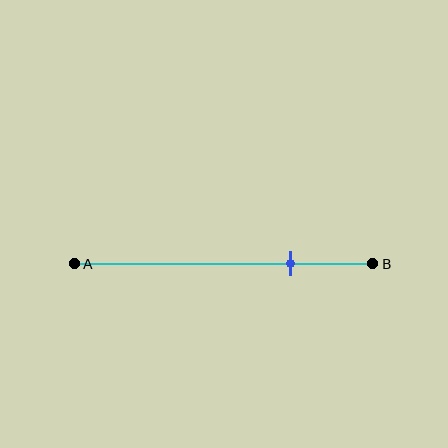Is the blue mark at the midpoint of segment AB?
No, the mark is at about 70% from A, not at the 50% midpoint.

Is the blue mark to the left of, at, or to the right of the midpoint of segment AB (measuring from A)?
The blue mark is to the right of the midpoint of segment AB.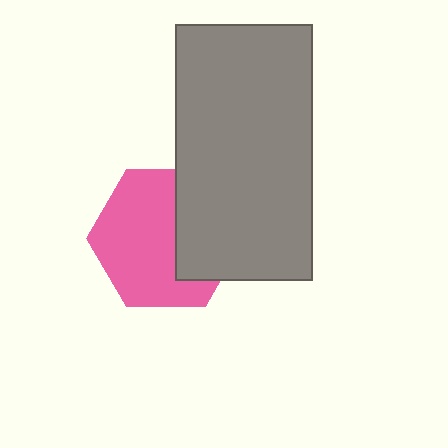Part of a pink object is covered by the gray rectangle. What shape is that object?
It is a hexagon.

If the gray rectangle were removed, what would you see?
You would see the complete pink hexagon.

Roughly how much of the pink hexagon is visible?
About half of it is visible (roughly 64%).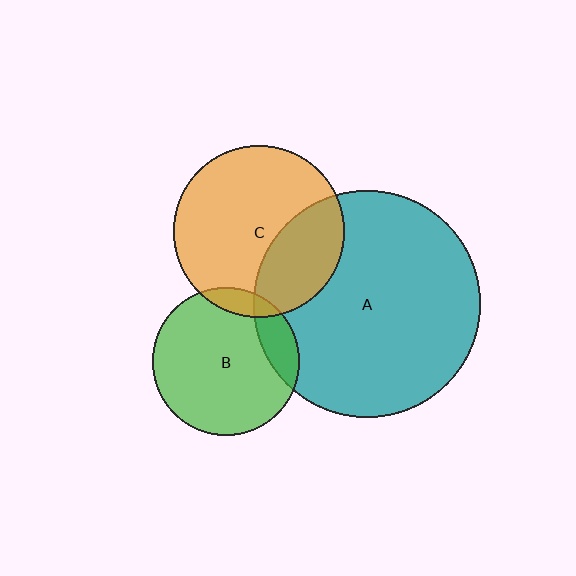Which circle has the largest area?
Circle A (teal).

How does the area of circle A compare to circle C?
Approximately 1.7 times.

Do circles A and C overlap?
Yes.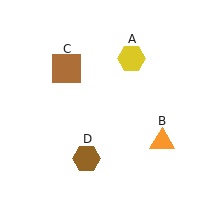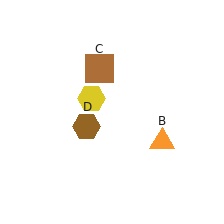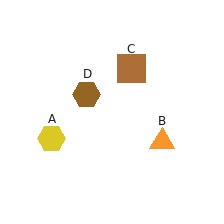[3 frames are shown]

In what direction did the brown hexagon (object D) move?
The brown hexagon (object D) moved up.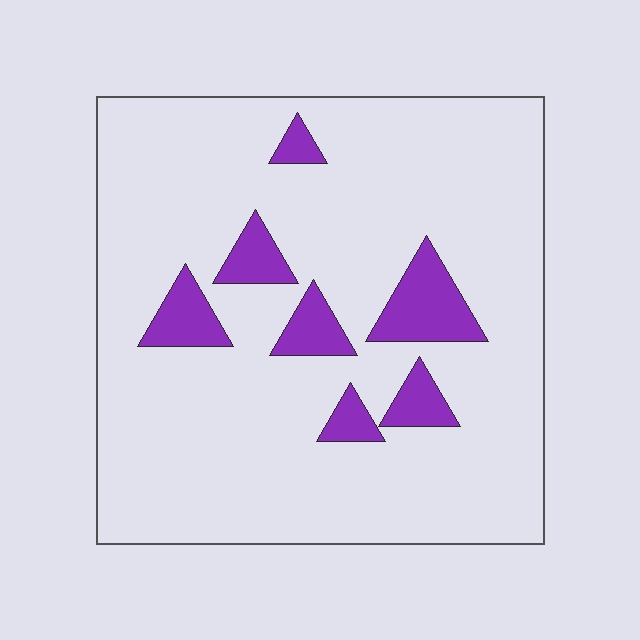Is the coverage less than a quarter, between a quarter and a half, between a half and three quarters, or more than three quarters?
Less than a quarter.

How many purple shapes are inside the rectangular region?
7.